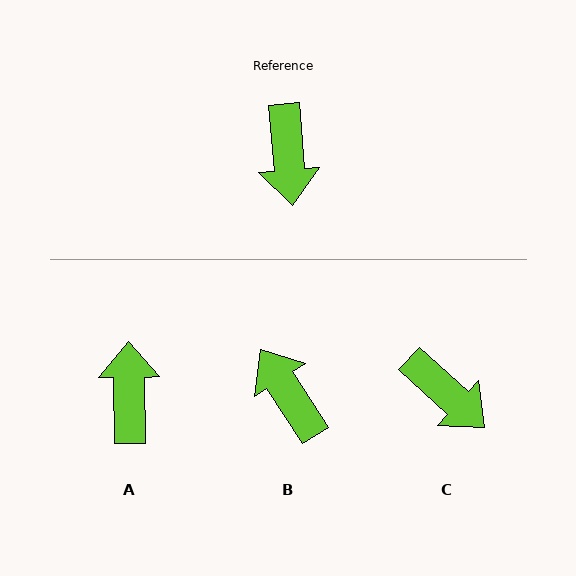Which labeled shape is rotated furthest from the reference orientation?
A, about 176 degrees away.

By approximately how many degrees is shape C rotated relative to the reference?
Approximately 43 degrees counter-clockwise.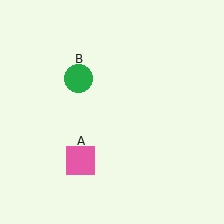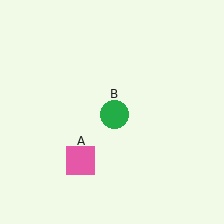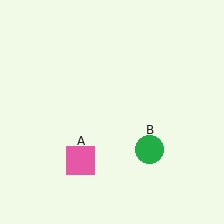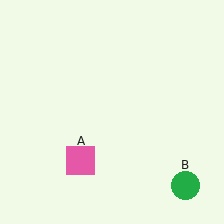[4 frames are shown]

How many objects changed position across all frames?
1 object changed position: green circle (object B).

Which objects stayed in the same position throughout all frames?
Pink square (object A) remained stationary.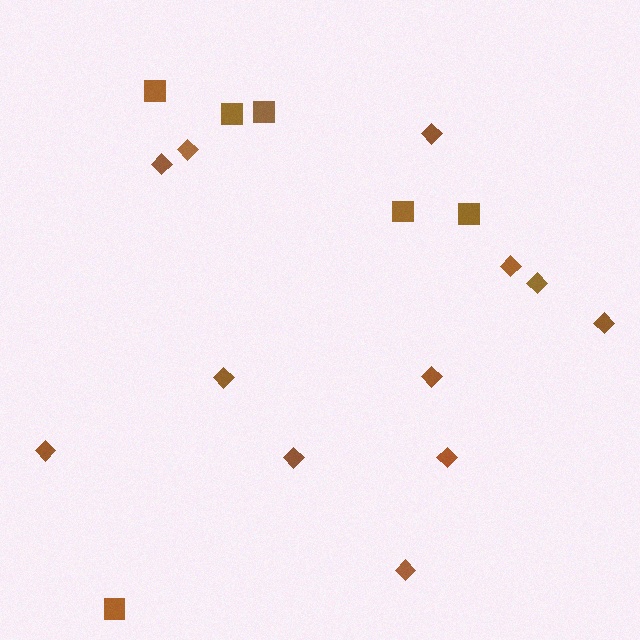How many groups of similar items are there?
There are 2 groups: one group of diamonds (12) and one group of squares (6).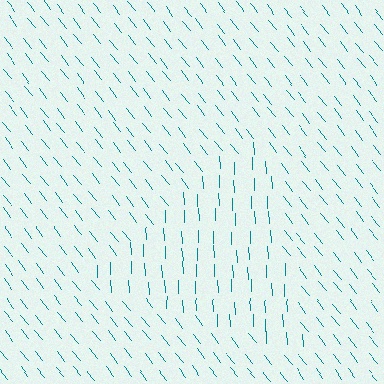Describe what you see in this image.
The image is filled with small teal line segments. A triangle region in the image has lines oriented differently from the surrounding lines, creating a visible texture boundary.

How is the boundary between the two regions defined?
The boundary is defined purely by a change in line orientation (approximately 36 degrees difference). All lines are the same color and thickness.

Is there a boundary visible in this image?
Yes, there is a texture boundary formed by a change in line orientation.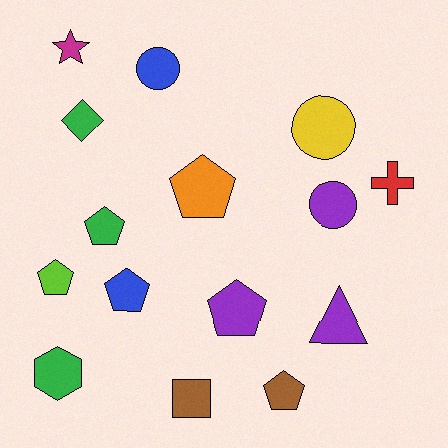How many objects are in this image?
There are 15 objects.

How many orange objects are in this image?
There is 1 orange object.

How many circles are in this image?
There are 3 circles.